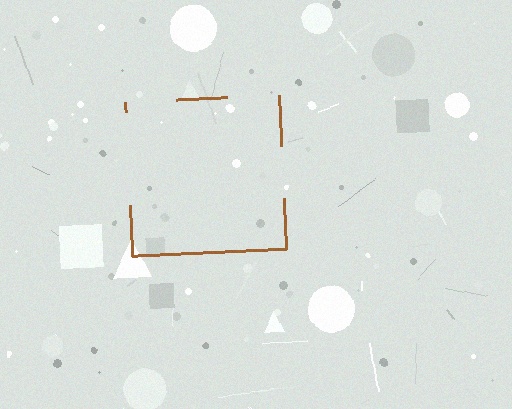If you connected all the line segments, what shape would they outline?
They would outline a square.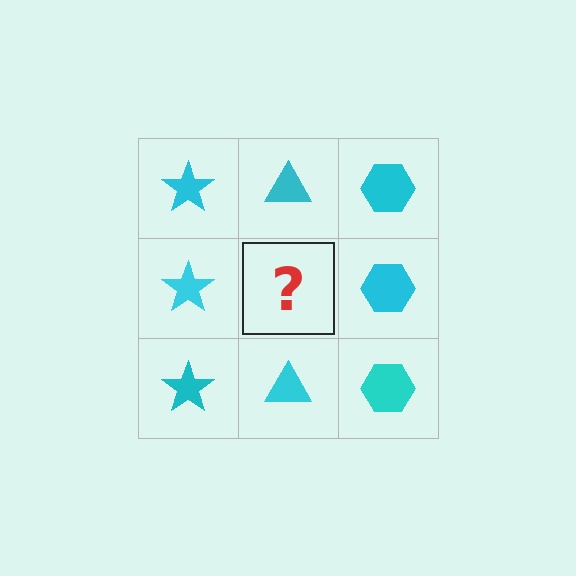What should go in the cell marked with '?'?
The missing cell should contain a cyan triangle.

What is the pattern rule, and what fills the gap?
The rule is that each column has a consistent shape. The gap should be filled with a cyan triangle.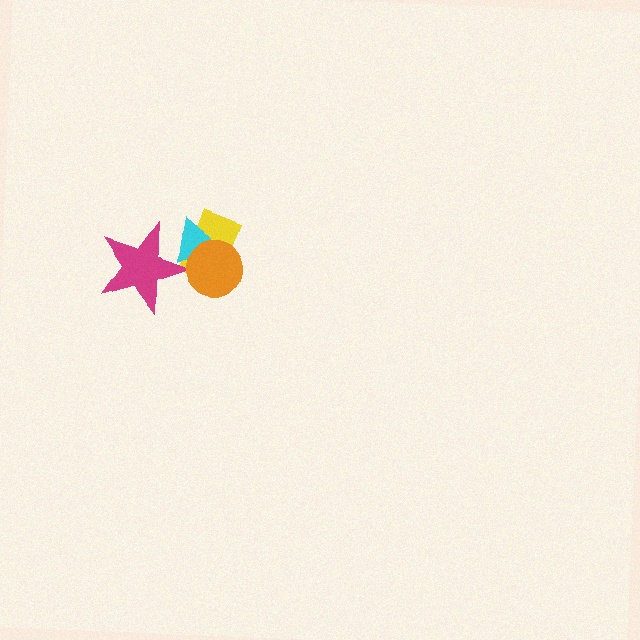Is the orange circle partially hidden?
No, no other shape covers it.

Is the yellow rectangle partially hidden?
Yes, it is partially covered by another shape.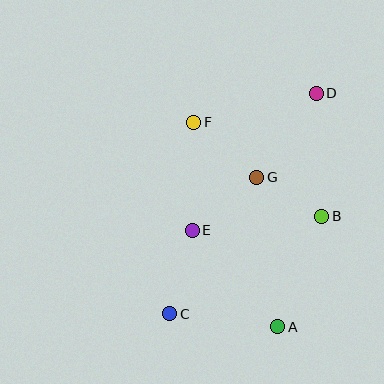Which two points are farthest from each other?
Points C and D are farthest from each other.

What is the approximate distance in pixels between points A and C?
The distance between A and C is approximately 109 pixels.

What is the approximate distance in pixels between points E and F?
The distance between E and F is approximately 108 pixels.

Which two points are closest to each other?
Points B and G are closest to each other.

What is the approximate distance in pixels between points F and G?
The distance between F and G is approximately 84 pixels.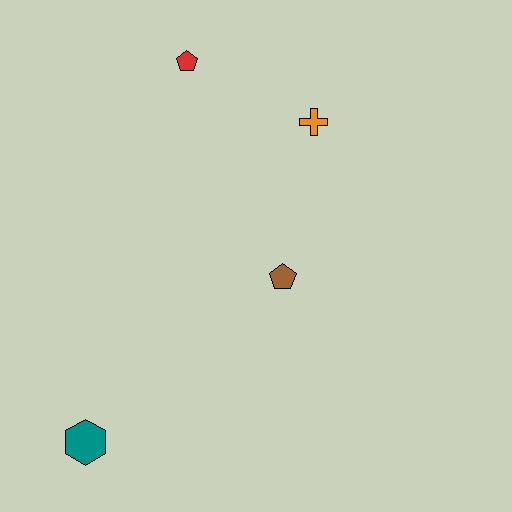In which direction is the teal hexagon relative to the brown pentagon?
The teal hexagon is to the left of the brown pentagon.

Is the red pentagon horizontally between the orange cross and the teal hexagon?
Yes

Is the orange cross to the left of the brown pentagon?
No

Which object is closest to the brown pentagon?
The orange cross is closest to the brown pentagon.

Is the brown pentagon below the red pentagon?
Yes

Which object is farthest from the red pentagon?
The teal hexagon is farthest from the red pentagon.